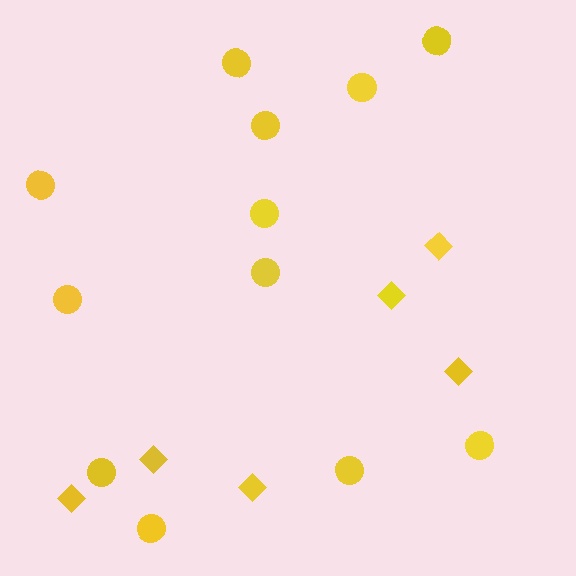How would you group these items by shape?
There are 2 groups: one group of circles (12) and one group of diamonds (6).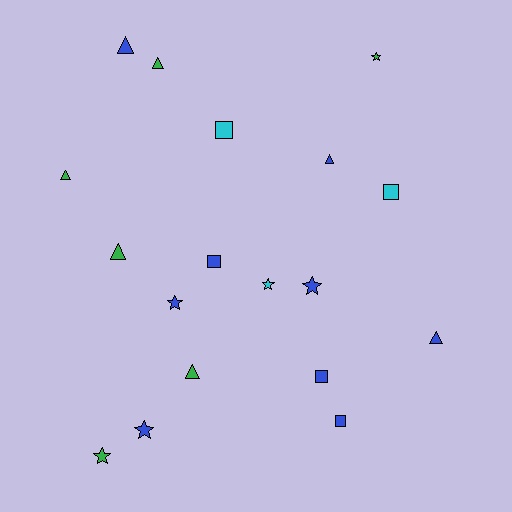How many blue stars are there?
There are 3 blue stars.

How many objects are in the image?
There are 18 objects.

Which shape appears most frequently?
Triangle, with 7 objects.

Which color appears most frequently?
Blue, with 9 objects.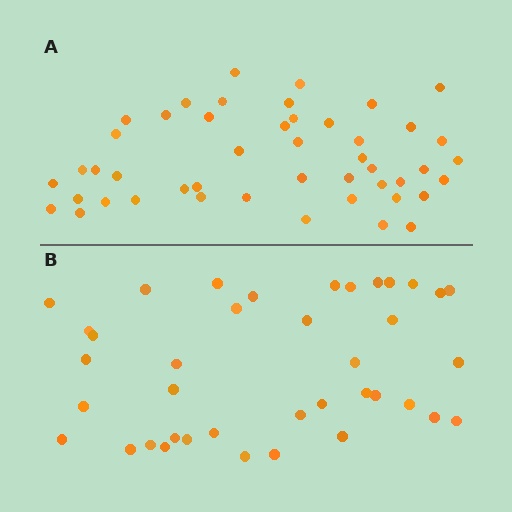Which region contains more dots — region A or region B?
Region A (the top region) has more dots.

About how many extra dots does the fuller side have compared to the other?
Region A has roughly 8 or so more dots than region B.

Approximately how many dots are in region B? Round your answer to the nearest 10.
About 40 dots. (The exact count is 39, which rounds to 40.)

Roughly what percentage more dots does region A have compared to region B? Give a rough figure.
About 20% more.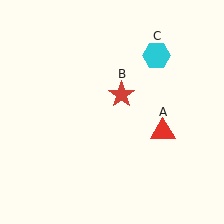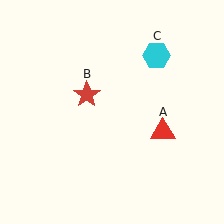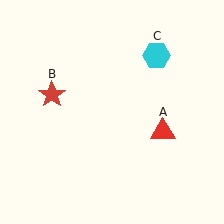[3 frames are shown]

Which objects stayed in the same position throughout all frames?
Red triangle (object A) and cyan hexagon (object C) remained stationary.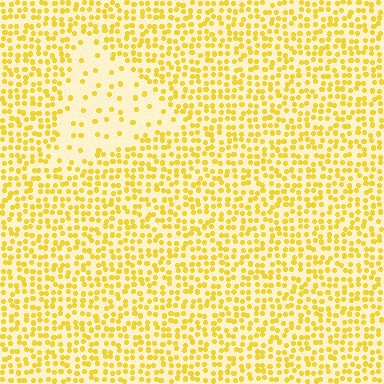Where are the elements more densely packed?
The elements are more densely packed outside the triangle boundary.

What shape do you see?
I see a triangle.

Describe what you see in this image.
The image contains small yellow elements arranged at two different densities. A triangle-shaped region is visible where the elements are less densely packed than the surrounding area.